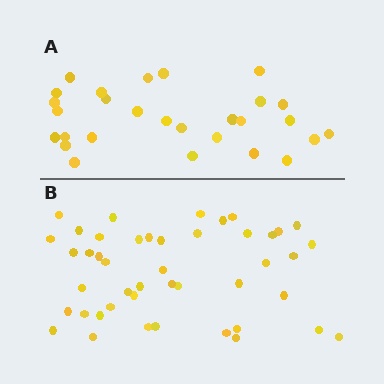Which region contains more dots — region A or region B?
Region B (the bottom region) has more dots.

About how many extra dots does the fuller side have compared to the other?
Region B has approximately 15 more dots than region A.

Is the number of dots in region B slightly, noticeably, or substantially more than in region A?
Region B has substantially more. The ratio is roughly 1.6 to 1.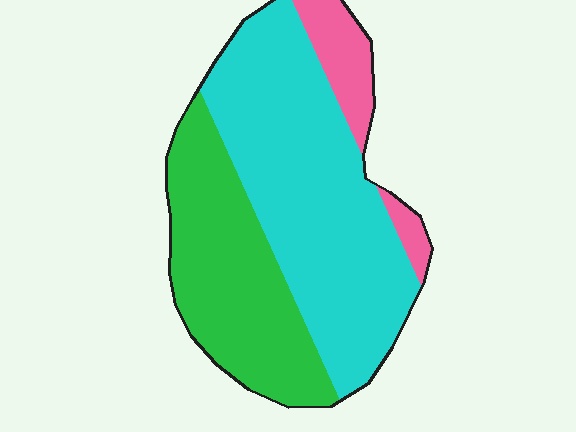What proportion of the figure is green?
Green takes up about one third (1/3) of the figure.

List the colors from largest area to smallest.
From largest to smallest: cyan, green, pink.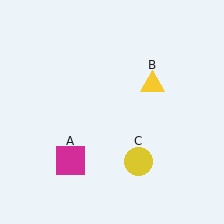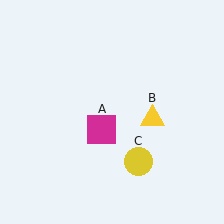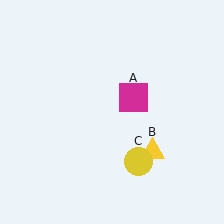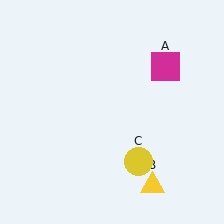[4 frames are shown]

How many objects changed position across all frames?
2 objects changed position: magenta square (object A), yellow triangle (object B).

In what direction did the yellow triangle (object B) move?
The yellow triangle (object B) moved down.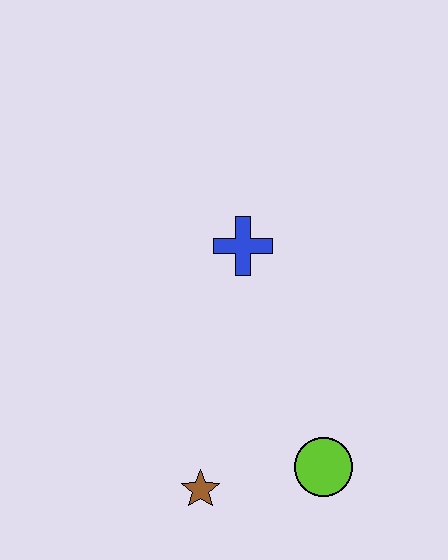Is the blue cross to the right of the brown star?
Yes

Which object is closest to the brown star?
The lime circle is closest to the brown star.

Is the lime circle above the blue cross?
No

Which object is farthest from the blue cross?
The brown star is farthest from the blue cross.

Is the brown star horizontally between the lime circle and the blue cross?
No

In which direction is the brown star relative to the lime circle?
The brown star is to the left of the lime circle.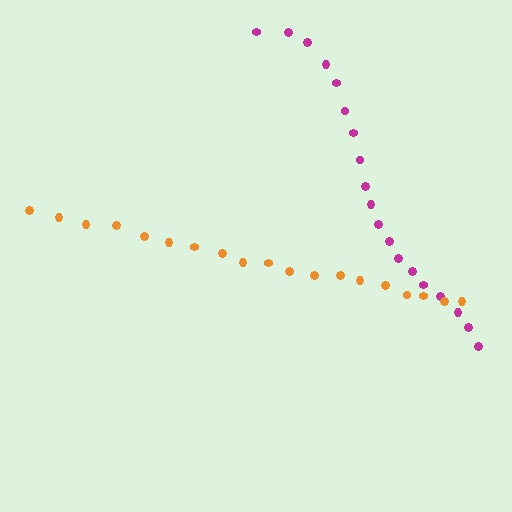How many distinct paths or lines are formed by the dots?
There are 2 distinct paths.